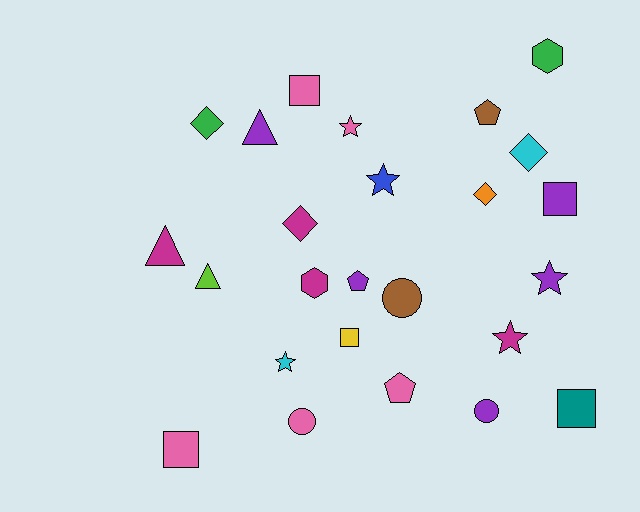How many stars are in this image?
There are 5 stars.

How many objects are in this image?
There are 25 objects.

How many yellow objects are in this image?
There is 1 yellow object.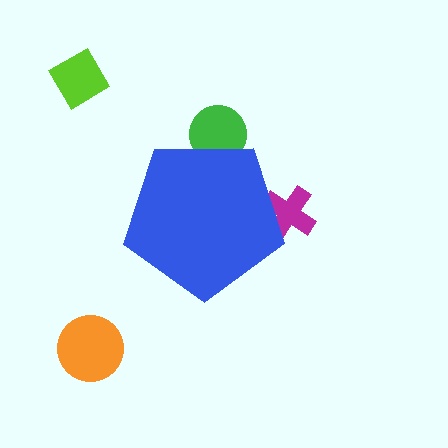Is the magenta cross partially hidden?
Yes, the magenta cross is partially hidden behind the blue pentagon.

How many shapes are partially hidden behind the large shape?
2 shapes are partially hidden.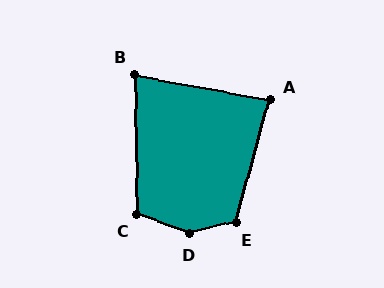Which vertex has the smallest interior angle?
B, at approximately 79 degrees.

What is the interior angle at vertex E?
Approximately 119 degrees (obtuse).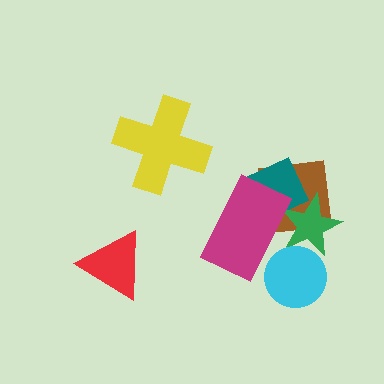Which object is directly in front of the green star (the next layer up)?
The magenta rectangle is directly in front of the green star.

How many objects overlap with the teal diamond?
3 objects overlap with the teal diamond.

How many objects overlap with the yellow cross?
0 objects overlap with the yellow cross.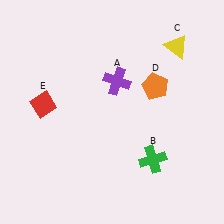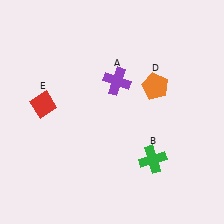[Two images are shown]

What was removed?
The yellow triangle (C) was removed in Image 2.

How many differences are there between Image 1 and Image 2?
There is 1 difference between the two images.